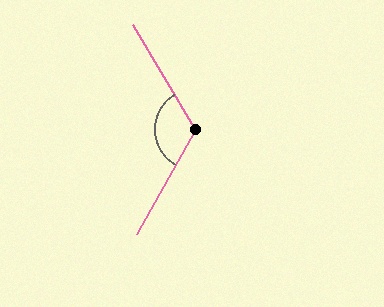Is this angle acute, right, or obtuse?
It is obtuse.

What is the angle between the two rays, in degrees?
Approximately 120 degrees.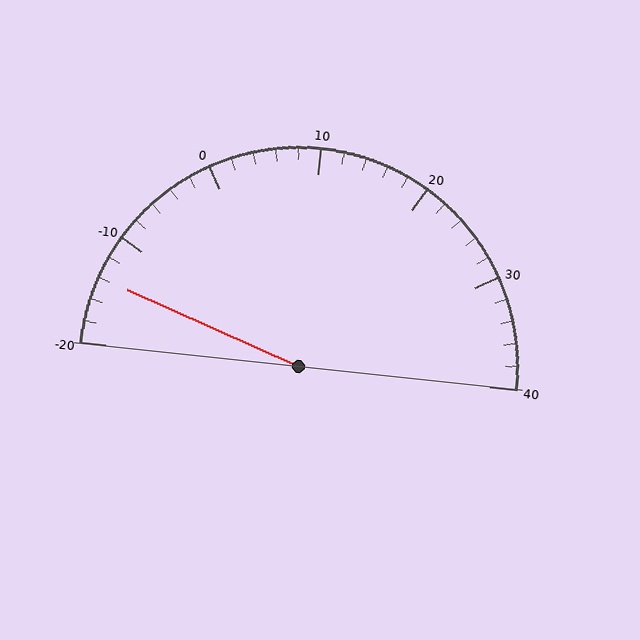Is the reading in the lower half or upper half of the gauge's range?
The reading is in the lower half of the range (-20 to 40).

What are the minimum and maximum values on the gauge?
The gauge ranges from -20 to 40.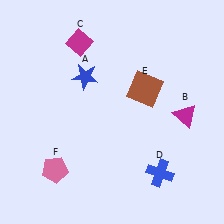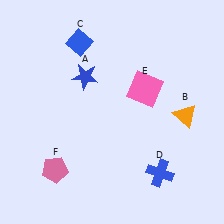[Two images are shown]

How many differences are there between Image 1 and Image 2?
There are 3 differences between the two images.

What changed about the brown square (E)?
In Image 1, E is brown. In Image 2, it changed to pink.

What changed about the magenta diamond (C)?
In Image 1, C is magenta. In Image 2, it changed to blue.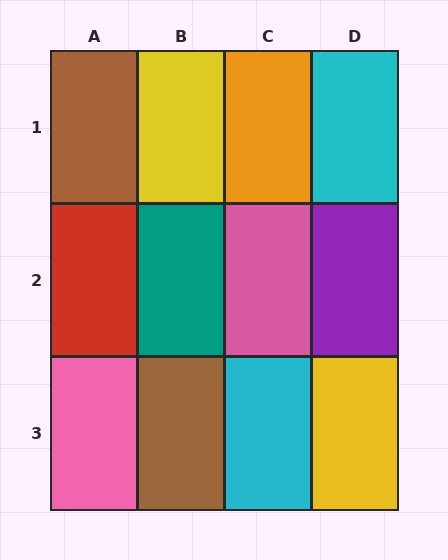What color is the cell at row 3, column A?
Pink.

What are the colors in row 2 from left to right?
Red, teal, pink, purple.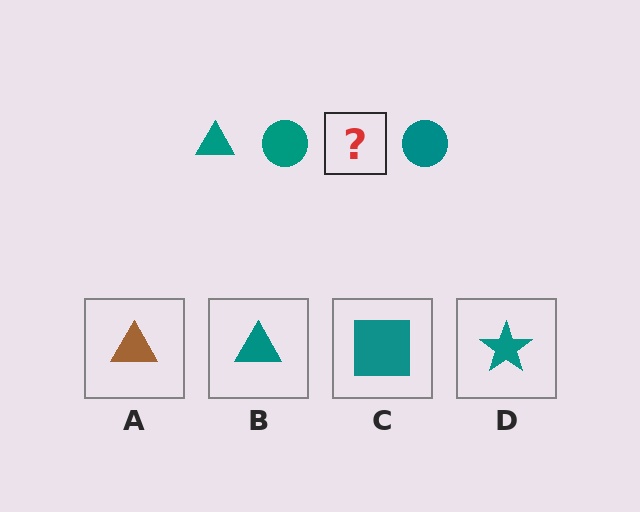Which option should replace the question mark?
Option B.